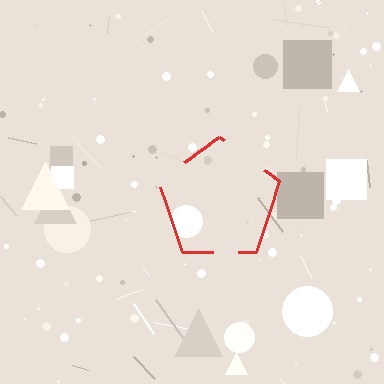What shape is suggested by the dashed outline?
The dashed outline suggests a pentagon.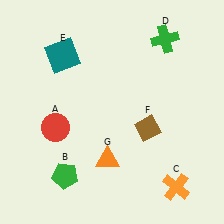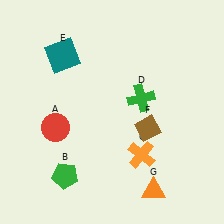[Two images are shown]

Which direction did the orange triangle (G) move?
The orange triangle (G) moved right.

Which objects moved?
The objects that moved are: the orange cross (C), the green cross (D), the orange triangle (G).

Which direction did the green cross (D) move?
The green cross (D) moved down.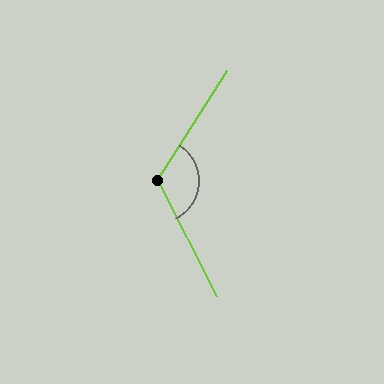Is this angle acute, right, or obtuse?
It is obtuse.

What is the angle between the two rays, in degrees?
Approximately 120 degrees.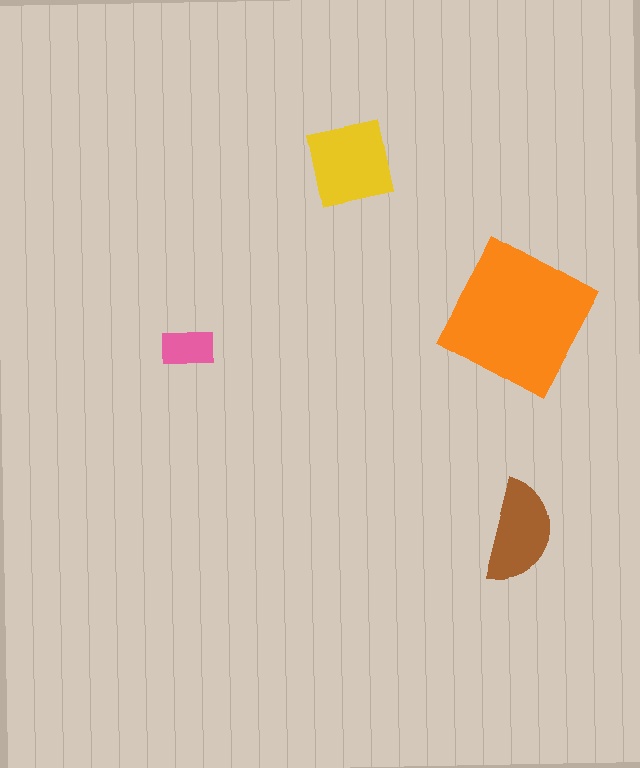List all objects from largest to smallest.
The orange square, the yellow square, the brown semicircle, the pink rectangle.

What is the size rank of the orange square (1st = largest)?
1st.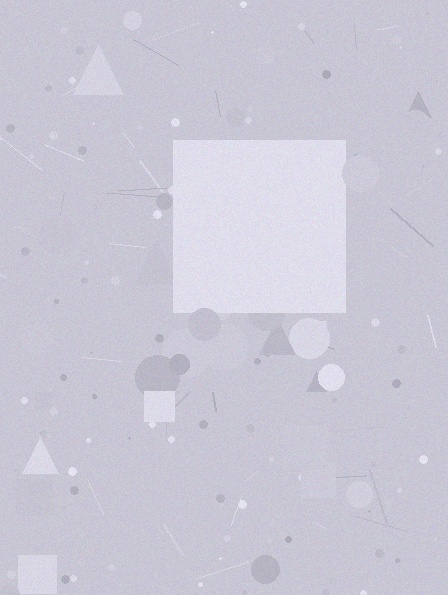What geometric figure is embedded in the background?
A square is embedded in the background.